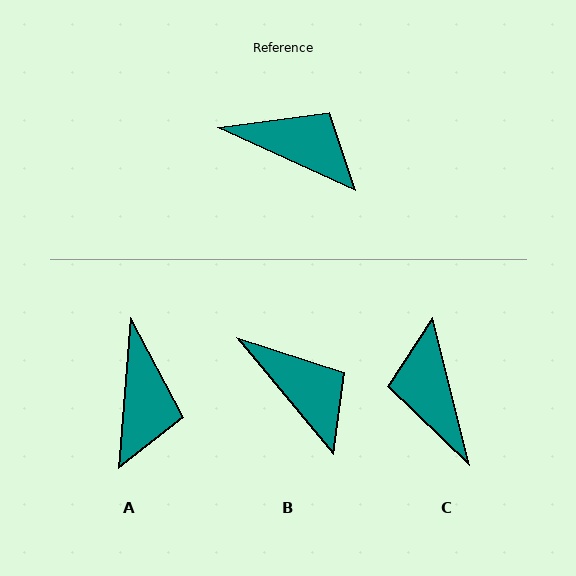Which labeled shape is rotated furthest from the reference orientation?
C, about 128 degrees away.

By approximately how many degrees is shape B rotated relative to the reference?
Approximately 26 degrees clockwise.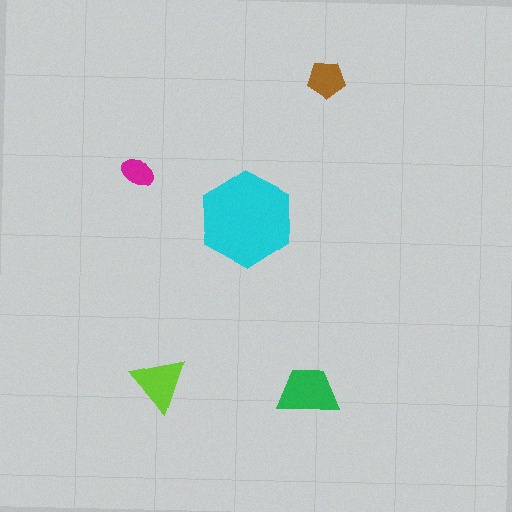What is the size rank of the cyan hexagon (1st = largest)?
1st.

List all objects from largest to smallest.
The cyan hexagon, the green trapezoid, the lime triangle, the brown pentagon, the magenta ellipse.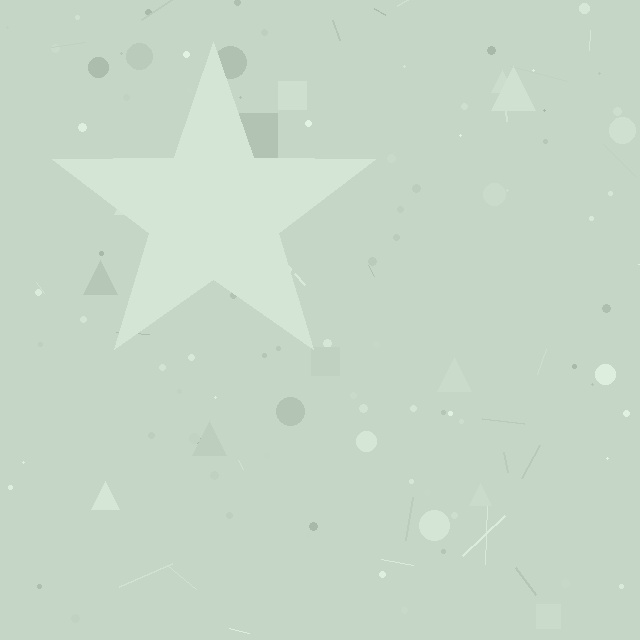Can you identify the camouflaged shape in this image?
The camouflaged shape is a star.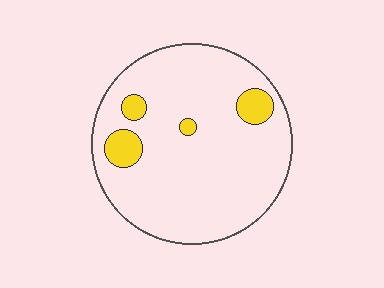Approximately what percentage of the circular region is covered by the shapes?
Approximately 10%.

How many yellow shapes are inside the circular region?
4.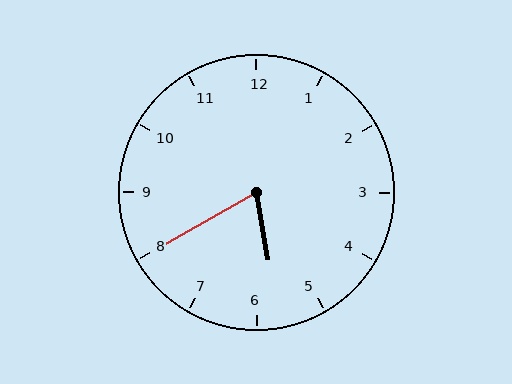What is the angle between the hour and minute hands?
Approximately 70 degrees.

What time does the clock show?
5:40.